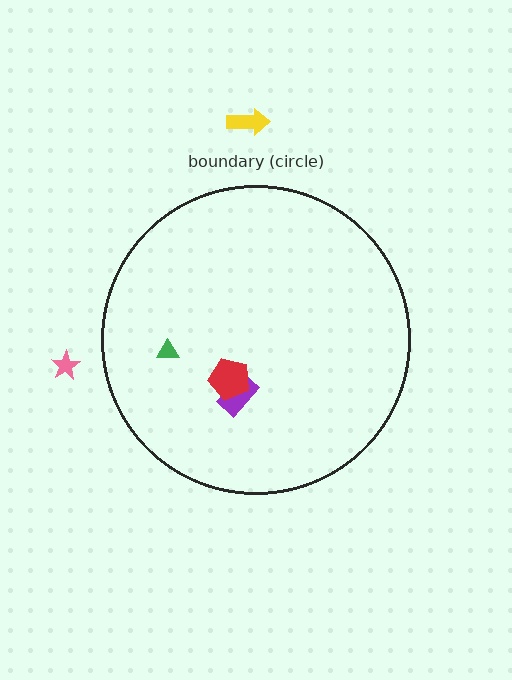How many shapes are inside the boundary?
3 inside, 2 outside.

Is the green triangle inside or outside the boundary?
Inside.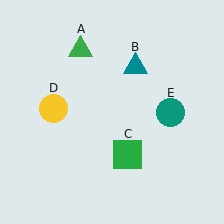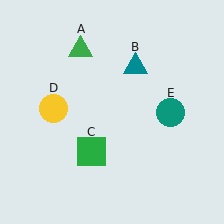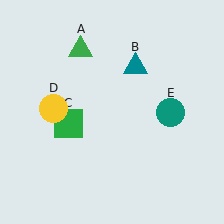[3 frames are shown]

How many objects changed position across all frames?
1 object changed position: green square (object C).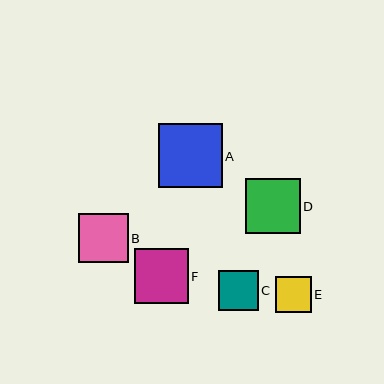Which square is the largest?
Square A is the largest with a size of approximately 64 pixels.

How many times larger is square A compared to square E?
Square A is approximately 1.8 times the size of square E.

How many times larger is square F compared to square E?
Square F is approximately 1.5 times the size of square E.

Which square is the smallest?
Square E is the smallest with a size of approximately 36 pixels.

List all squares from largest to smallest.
From largest to smallest: A, D, F, B, C, E.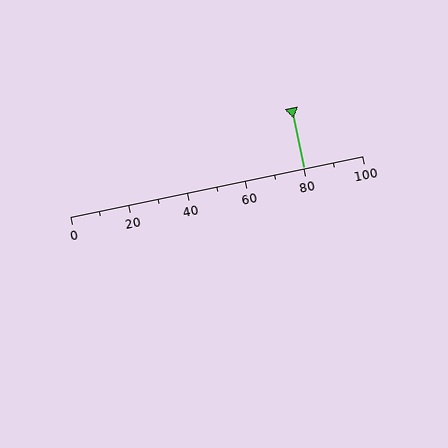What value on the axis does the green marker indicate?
The marker indicates approximately 80.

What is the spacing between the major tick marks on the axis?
The major ticks are spaced 20 apart.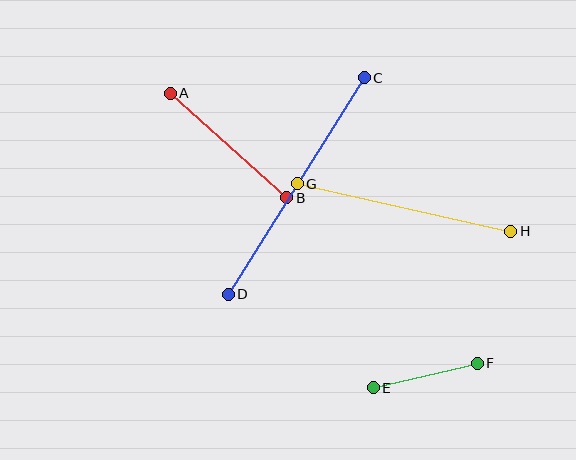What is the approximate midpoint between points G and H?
The midpoint is at approximately (404, 207) pixels.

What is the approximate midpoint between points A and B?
The midpoint is at approximately (228, 146) pixels.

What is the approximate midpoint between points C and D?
The midpoint is at approximately (296, 186) pixels.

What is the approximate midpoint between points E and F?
The midpoint is at approximately (425, 376) pixels.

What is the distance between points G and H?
The distance is approximately 219 pixels.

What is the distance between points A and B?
The distance is approximately 156 pixels.